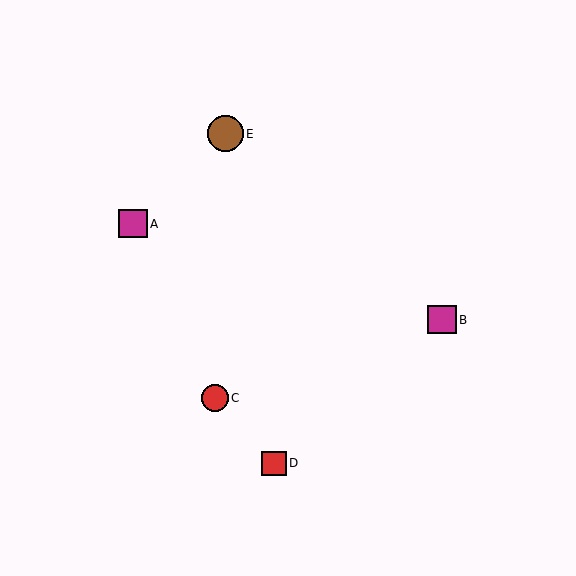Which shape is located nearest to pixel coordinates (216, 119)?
The brown circle (labeled E) at (225, 134) is nearest to that location.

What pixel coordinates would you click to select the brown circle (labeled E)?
Click at (225, 134) to select the brown circle E.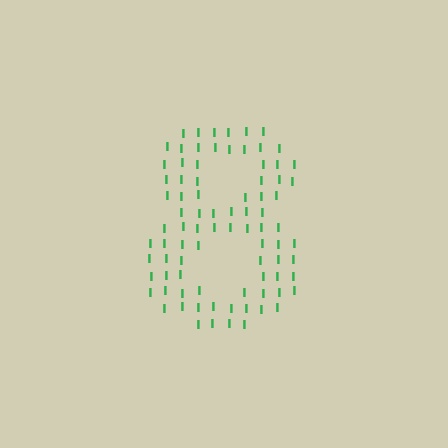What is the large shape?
The large shape is the digit 8.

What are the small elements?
The small elements are letter I's.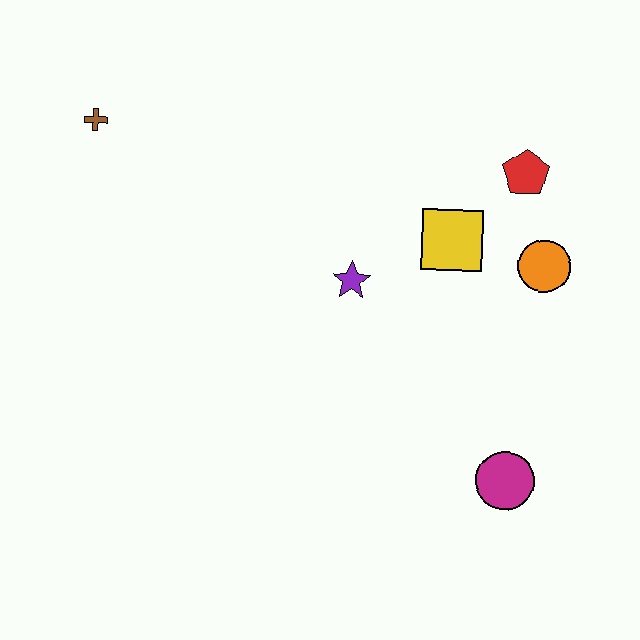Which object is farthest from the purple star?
The brown cross is farthest from the purple star.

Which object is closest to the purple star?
The yellow square is closest to the purple star.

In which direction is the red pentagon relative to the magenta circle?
The red pentagon is above the magenta circle.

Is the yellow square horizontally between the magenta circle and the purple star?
Yes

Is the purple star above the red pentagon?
No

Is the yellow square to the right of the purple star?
Yes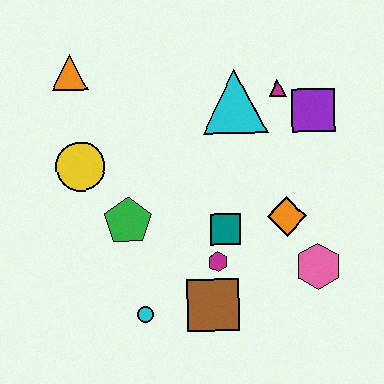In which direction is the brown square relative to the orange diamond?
The brown square is below the orange diamond.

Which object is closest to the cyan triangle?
The magenta triangle is closest to the cyan triangle.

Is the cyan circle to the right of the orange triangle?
Yes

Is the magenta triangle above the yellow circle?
Yes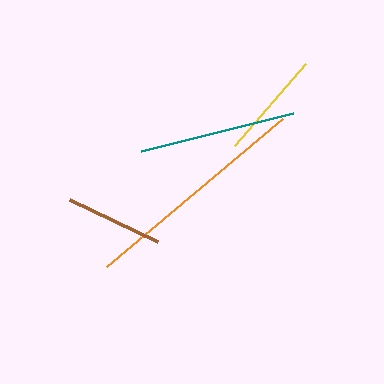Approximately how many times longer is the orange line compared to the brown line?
The orange line is approximately 2.3 times the length of the brown line.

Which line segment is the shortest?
The brown line is the shortest at approximately 98 pixels.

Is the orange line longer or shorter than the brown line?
The orange line is longer than the brown line.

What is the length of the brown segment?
The brown segment is approximately 98 pixels long.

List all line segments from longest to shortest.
From longest to shortest: orange, teal, yellow, brown.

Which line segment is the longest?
The orange line is the longest at approximately 230 pixels.